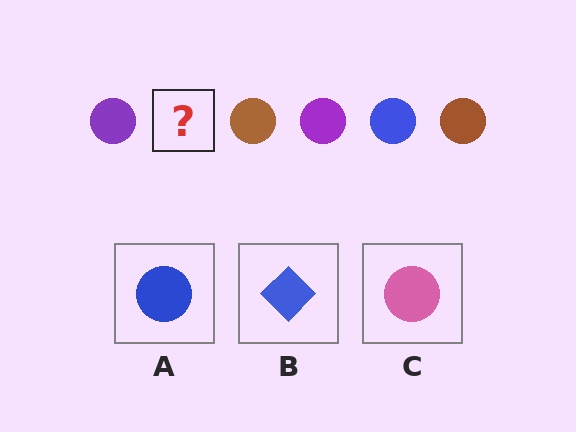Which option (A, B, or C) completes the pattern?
A.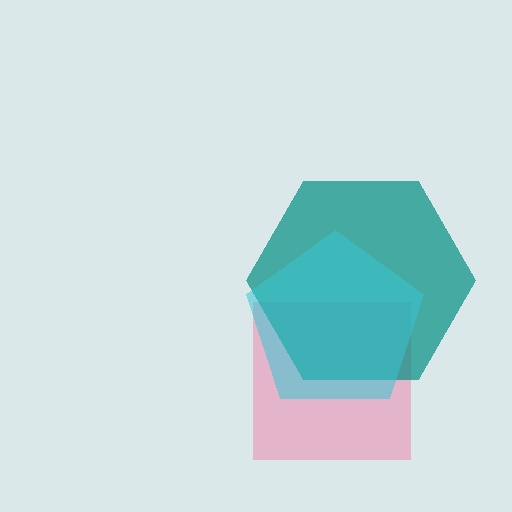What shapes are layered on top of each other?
The layered shapes are: a pink square, a teal hexagon, a cyan pentagon.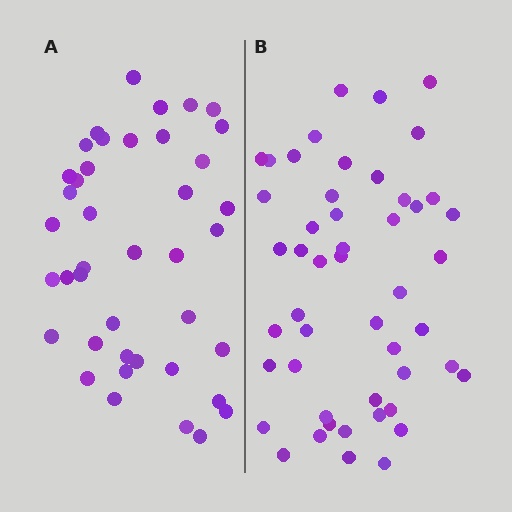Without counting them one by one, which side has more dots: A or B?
Region B (the right region) has more dots.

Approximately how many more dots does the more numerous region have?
Region B has roughly 8 or so more dots than region A.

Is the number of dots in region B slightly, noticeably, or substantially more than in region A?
Region B has only slightly more — the two regions are fairly close. The ratio is roughly 1.2 to 1.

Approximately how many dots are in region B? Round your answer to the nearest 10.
About 50 dots. (The exact count is 49, which rounds to 50.)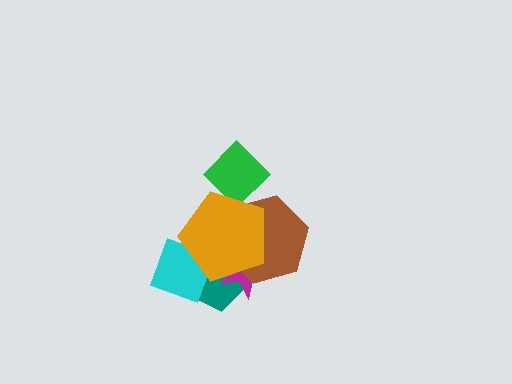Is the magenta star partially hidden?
Yes, it is partially covered by another shape.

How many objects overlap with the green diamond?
2 objects overlap with the green diamond.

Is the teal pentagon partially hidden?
Yes, it is partially covered by another shape.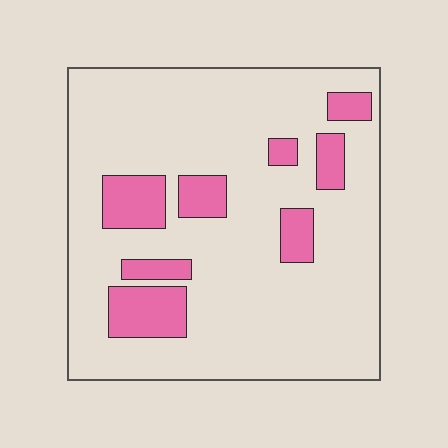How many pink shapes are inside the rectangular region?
8.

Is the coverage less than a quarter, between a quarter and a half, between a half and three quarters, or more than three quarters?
Less than a quarter.